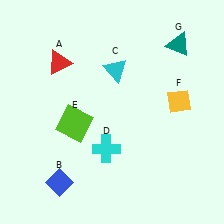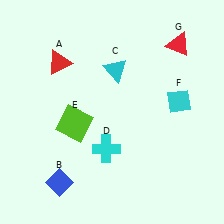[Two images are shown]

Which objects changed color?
F changed from yellow to cyan. G changed from teal to red.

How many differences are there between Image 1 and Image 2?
There are 2 differences between the two images.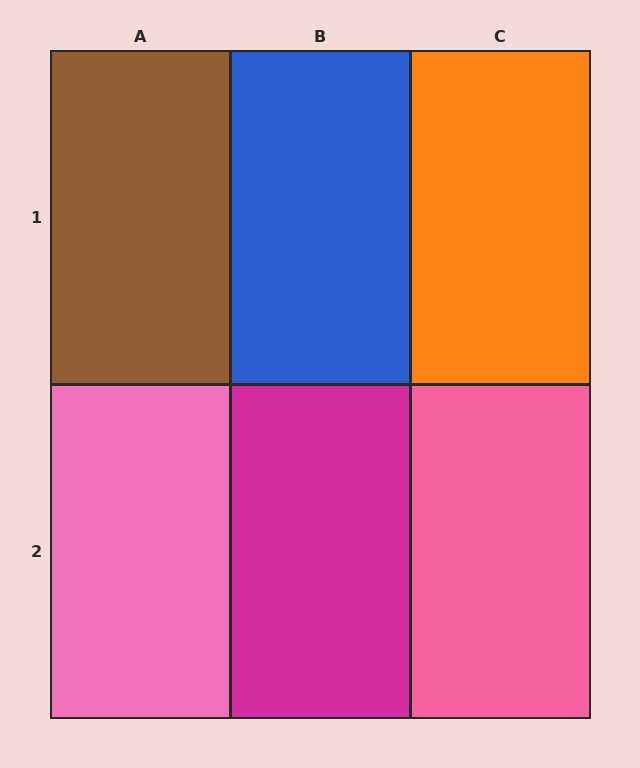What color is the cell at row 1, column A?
Brown.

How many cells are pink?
2 cells are pink.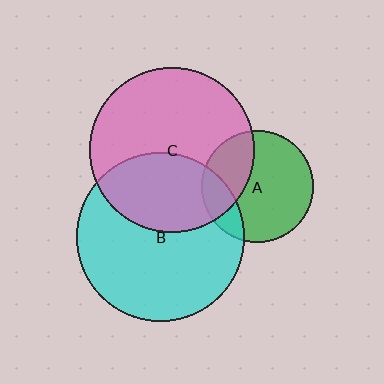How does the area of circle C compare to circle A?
Approximately 2.2 times.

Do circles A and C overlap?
Yes.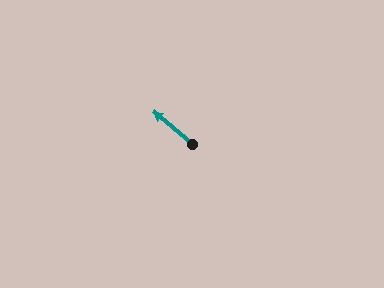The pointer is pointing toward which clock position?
Roughly 10 o'clock.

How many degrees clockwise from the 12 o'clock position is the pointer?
Approximately 310 degrees.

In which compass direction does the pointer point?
Northwest.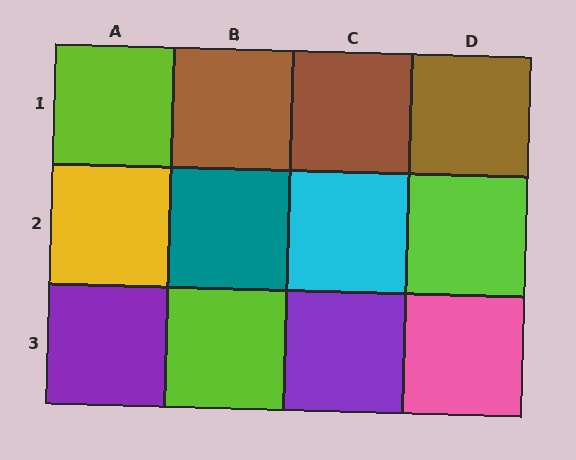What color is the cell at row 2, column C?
Cyan.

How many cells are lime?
3 cells are lime.